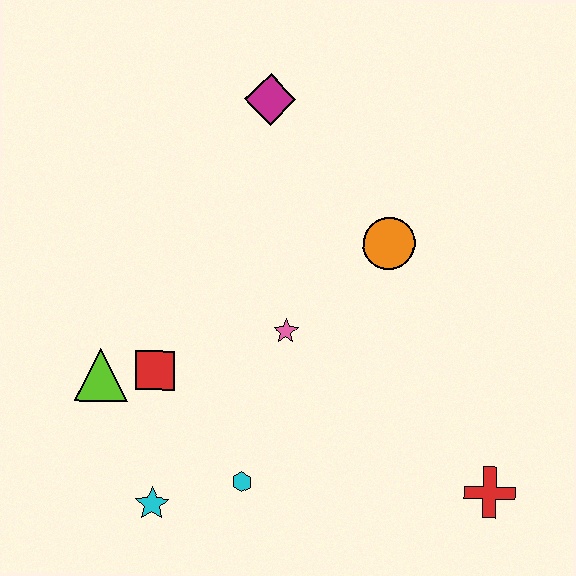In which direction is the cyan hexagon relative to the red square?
The cyan hexagon is below the red square.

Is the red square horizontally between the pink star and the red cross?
No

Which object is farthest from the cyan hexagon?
The magenta diamond is farthest from the cyan hexagon.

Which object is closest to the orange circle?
The pink star is closest to the orange circle.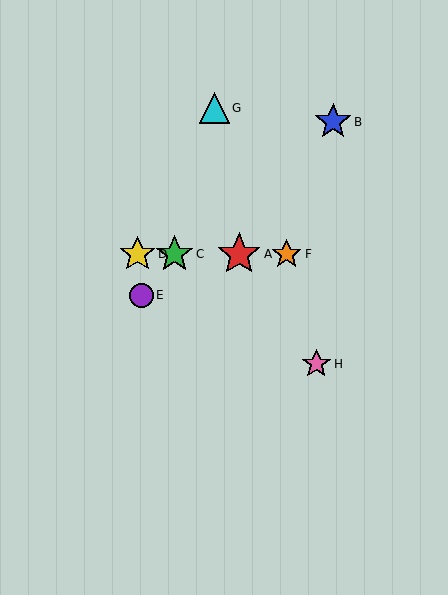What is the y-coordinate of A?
Object A is at y≈254.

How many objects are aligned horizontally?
4 objects (A, C, D, F) are aligned horizontally.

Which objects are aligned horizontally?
Objects A, C, D, F are aligned horizontally.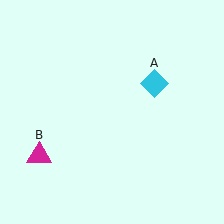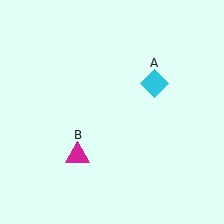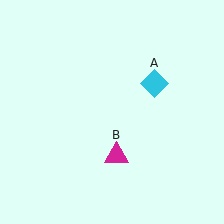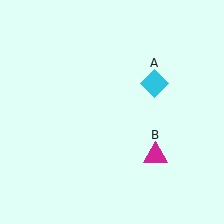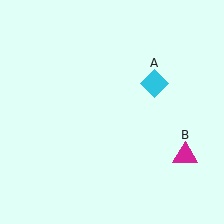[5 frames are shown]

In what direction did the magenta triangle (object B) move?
The magenta triangle (object B) moved right.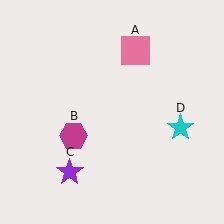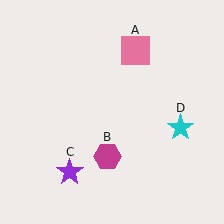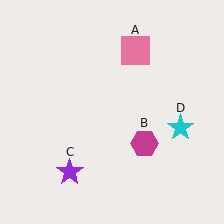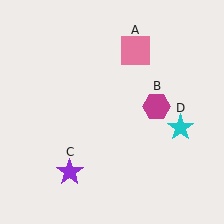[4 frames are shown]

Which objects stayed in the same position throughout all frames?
Pink square (object A) and purple star (object C) and cyan star (object D) remained stationary.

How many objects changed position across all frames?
1 object changed position: magenta hexagon (object B).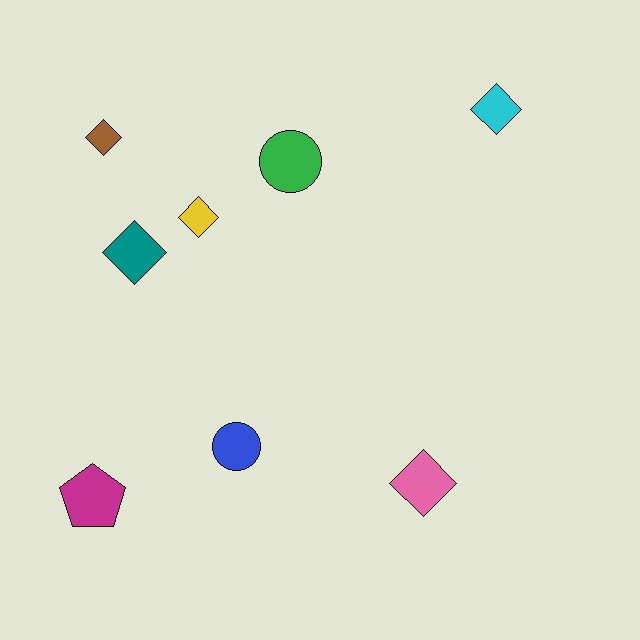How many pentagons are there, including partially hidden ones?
There is 1 pentagon.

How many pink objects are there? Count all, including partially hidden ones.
There is 1 pink object.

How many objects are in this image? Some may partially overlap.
There are 8 objects.